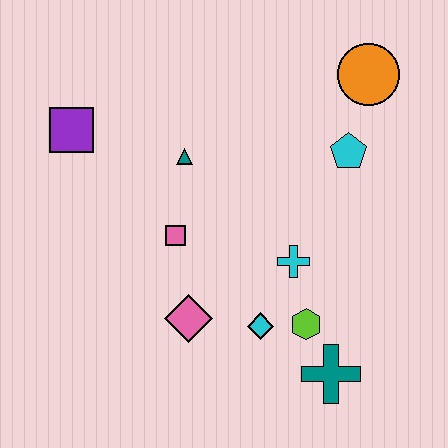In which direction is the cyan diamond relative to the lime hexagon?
The cyan diamond is to the left of the lime hexagon.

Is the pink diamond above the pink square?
No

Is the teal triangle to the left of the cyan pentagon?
Yes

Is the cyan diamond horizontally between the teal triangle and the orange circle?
Yes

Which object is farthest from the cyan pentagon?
The purple square is farthest from the cyan pentagon.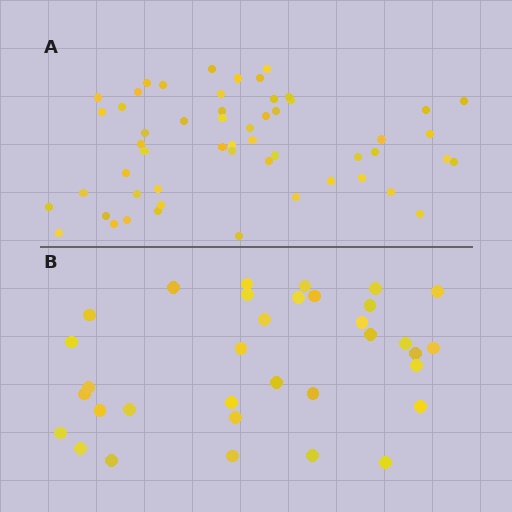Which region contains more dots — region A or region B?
Region A (the top region) has more dots.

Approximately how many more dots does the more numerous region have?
Region A has approximately 20 more dots than region B.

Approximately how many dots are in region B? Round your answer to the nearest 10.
About 30 dots. (The exact count is 34, which rounds to 30.)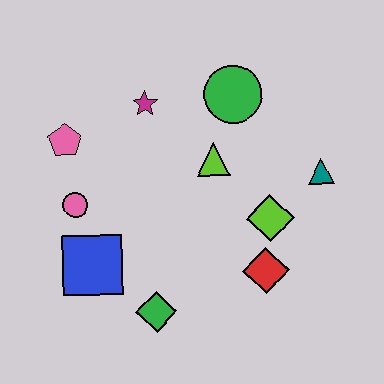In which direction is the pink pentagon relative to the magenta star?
The pink pentagon is to the left of the magenta star.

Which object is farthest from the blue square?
The teal triangle is farthest from the blue square.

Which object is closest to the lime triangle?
The green circle is closest to the lime triangle.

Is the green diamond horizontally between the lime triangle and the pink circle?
Yes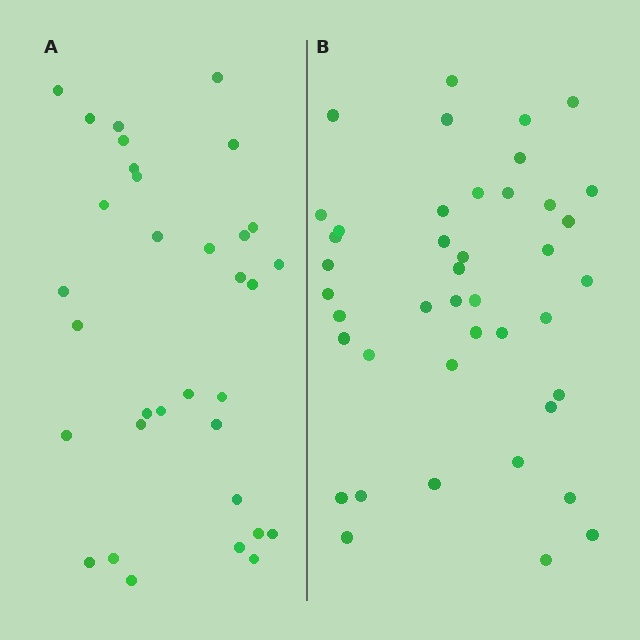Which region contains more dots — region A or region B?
Region B (the right region) has more dots.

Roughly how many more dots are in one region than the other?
Region B has roughly 8 or so more dots than region A.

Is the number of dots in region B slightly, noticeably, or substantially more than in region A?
Region B has noticeably more, but not dramatically so. The ratio is roughly 1.3 to 1.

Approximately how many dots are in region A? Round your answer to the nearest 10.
About 30 dots. (The exact count is 33, which rounds to 30.)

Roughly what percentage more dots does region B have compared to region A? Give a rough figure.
About 25% more.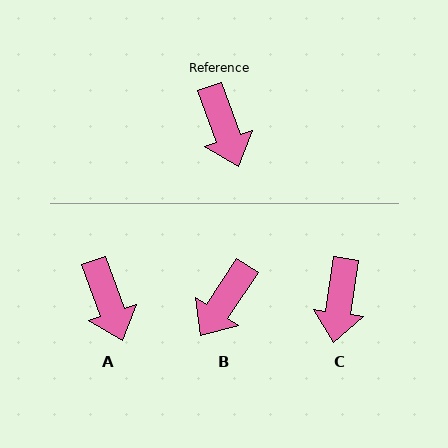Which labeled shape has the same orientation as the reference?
A.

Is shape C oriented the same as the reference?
No, it is off by about 28 degrees.